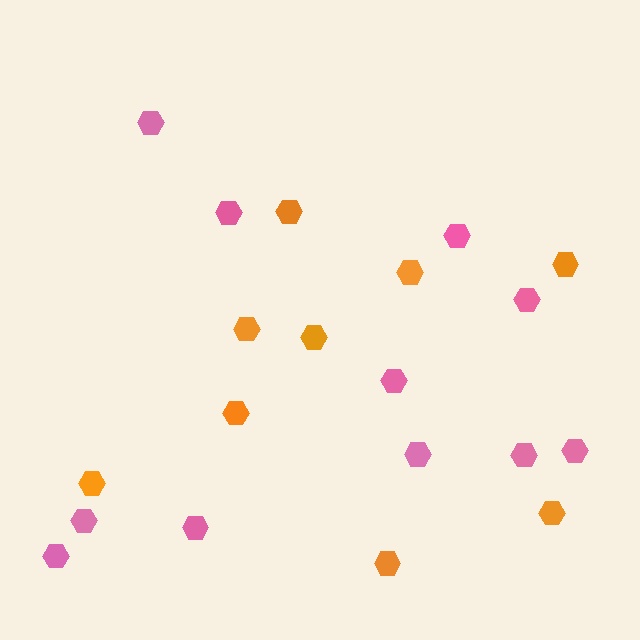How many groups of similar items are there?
There are 2 groups: one group of orange hexagons (9) and one group of pink hexagons (11).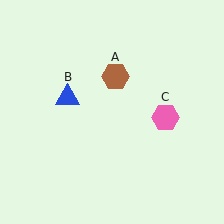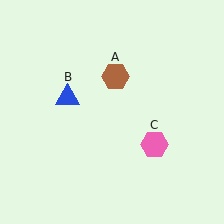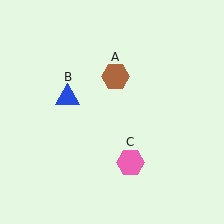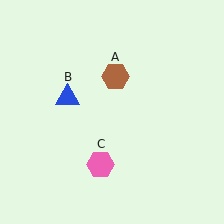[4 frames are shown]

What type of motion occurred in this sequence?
The pink hexagon (object C) rotated clockwise around the center of the scene.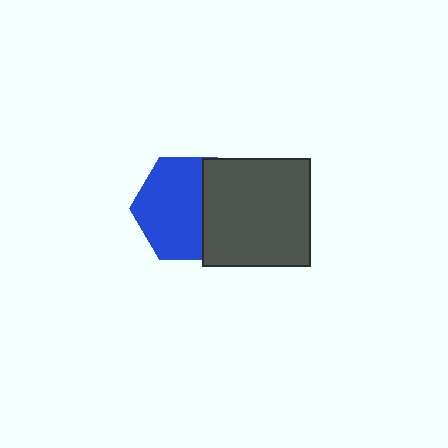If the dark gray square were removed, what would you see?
You would see the complete blue hexagon.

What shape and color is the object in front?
The object in front is a dark gray square.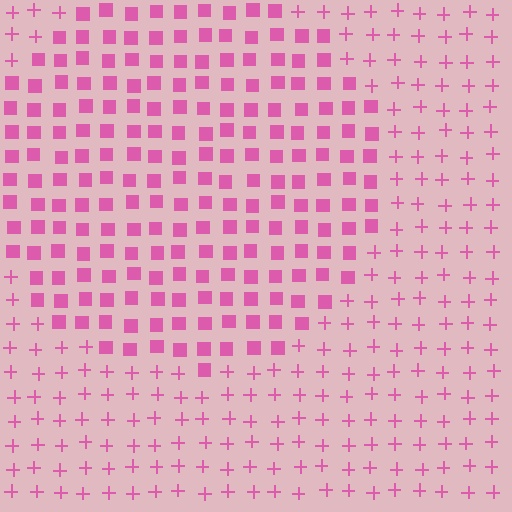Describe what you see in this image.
The image is filled with small pink elements arranged in a uniform grid. A circle-shaped region contains squares, while the surrounding area contains plus signs. The boundary is defined purely by the change in element shape.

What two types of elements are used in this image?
The image uses squares inside the circle region and plus signs outside it.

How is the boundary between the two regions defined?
The boundary is defined by a change in element shape: squares inside vs. plus signs outside. All elements share the same color and spacing.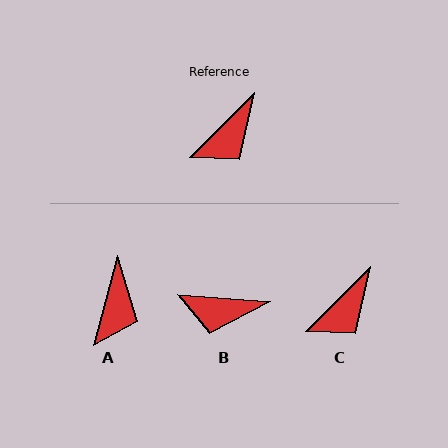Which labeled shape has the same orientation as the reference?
C.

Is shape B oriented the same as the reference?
No, it is off by about 49 degrees.